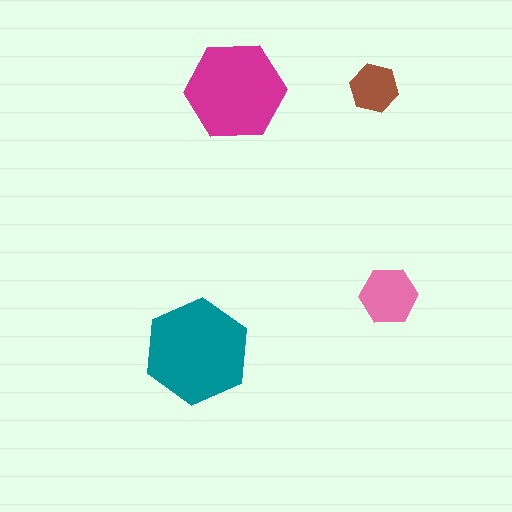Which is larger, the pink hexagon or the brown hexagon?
The pink one.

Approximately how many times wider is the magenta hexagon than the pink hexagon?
About 1.5 times wider.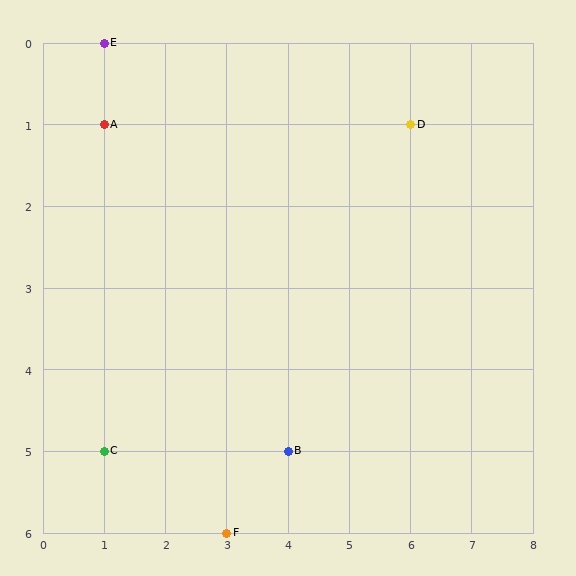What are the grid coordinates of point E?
Point E is at grid coordinates (1, 0).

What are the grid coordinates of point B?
Point B is at grid coordinates (4, 5).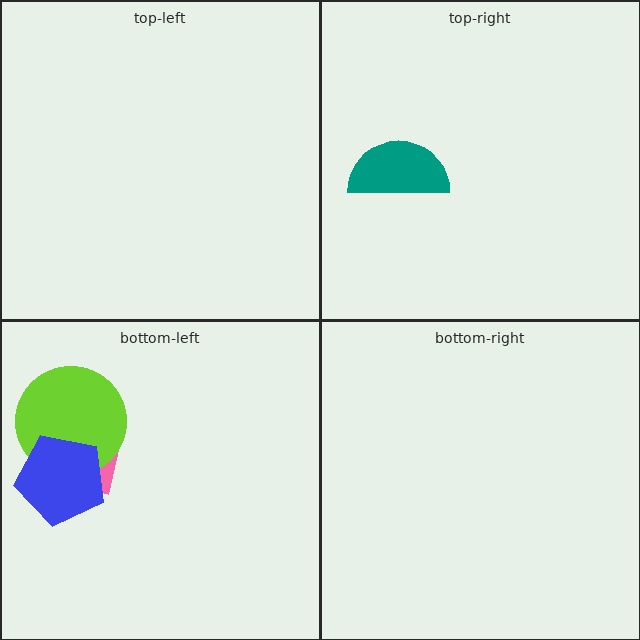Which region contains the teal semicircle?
The top-right region.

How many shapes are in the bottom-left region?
3.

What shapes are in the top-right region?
The teal semicircle.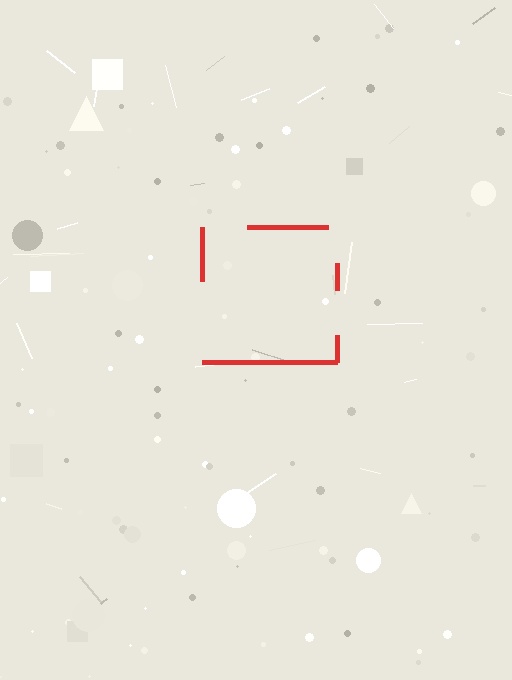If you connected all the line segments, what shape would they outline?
They would outline a square.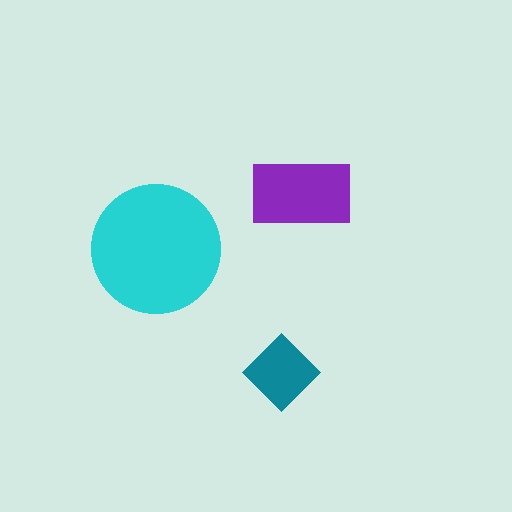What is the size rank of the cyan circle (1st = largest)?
1st.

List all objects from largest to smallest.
The cyan circle, the purple rectangle, the teal diamond.